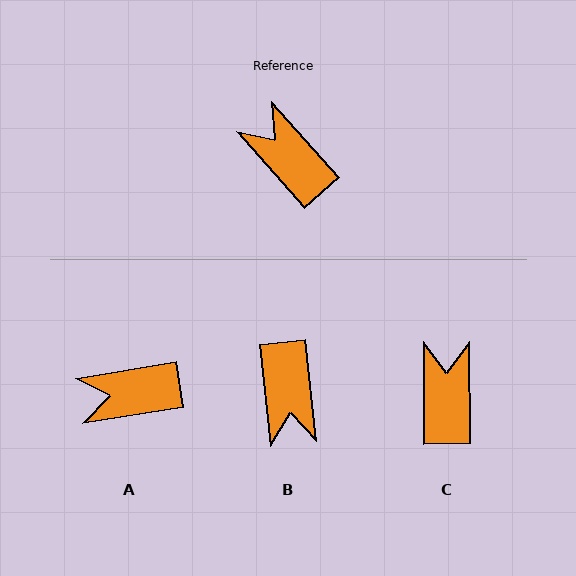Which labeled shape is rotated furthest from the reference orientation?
B, about 144 degrees away.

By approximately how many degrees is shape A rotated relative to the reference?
Approximately 57 degrees counter-clockwise.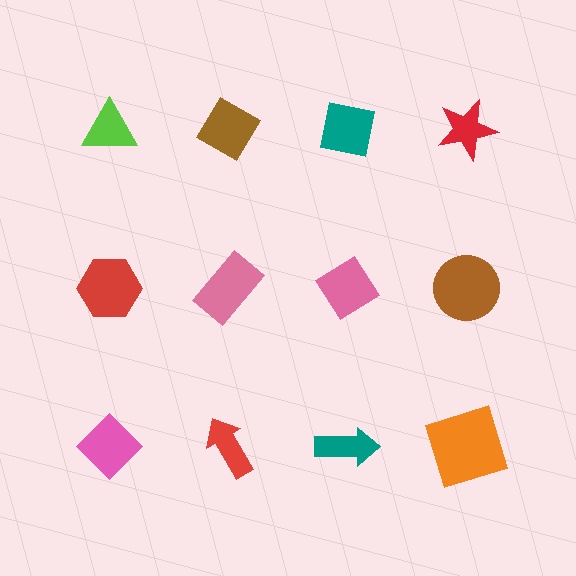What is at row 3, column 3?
A teal arrow.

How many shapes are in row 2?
4 shapes.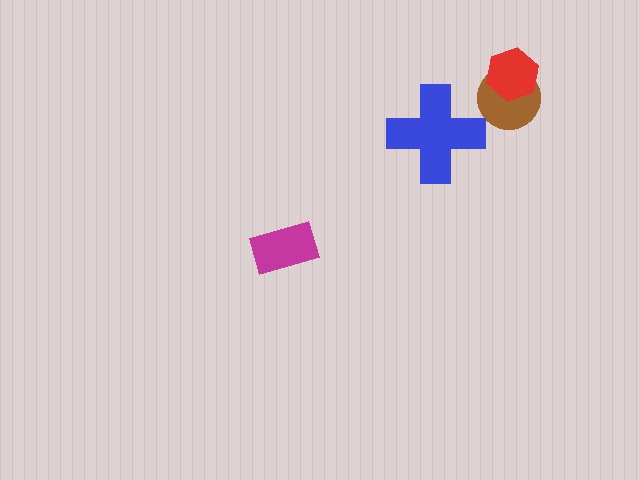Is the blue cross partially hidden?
No, no other shape covers it.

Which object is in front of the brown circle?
The red hexagon is in front of the brown circle.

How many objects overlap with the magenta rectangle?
0 objects overlap with the magenta rectangle.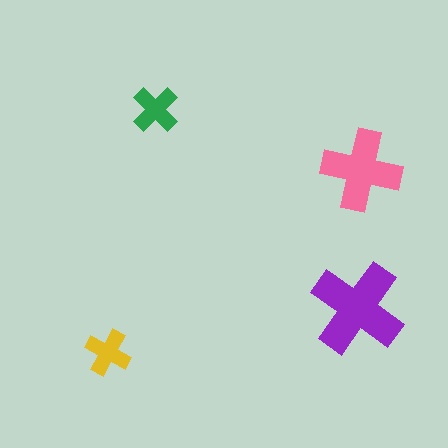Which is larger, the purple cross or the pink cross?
The purple one.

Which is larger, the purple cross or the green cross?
The purple one.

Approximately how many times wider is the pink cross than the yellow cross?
About 2 times wider.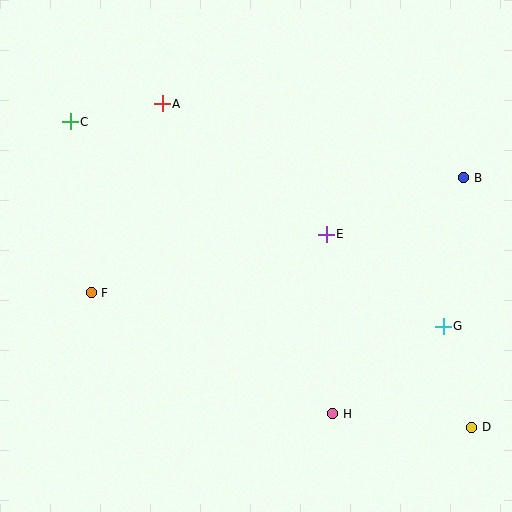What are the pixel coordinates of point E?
Point E is at (326, 234).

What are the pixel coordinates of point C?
Point C is at (70, 122).